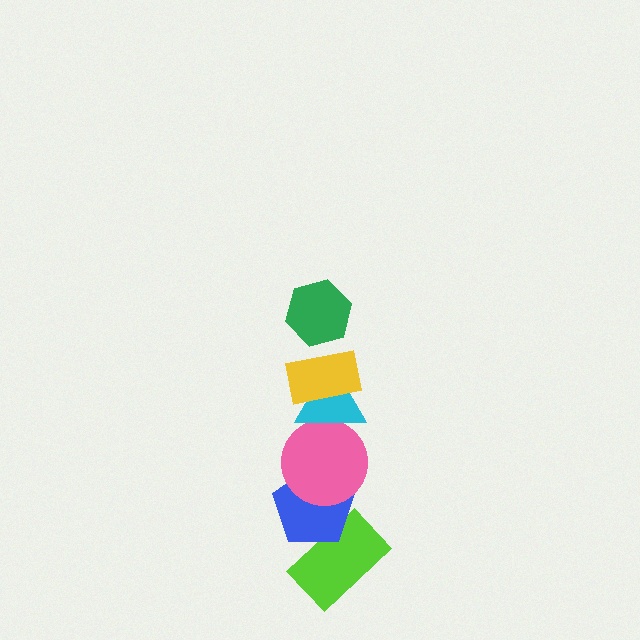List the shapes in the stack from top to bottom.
From top to bottom: the green hexagon, the yellow rectangle, the cyan triangle, the pink circle, the blue pentagon, the lime rectangle.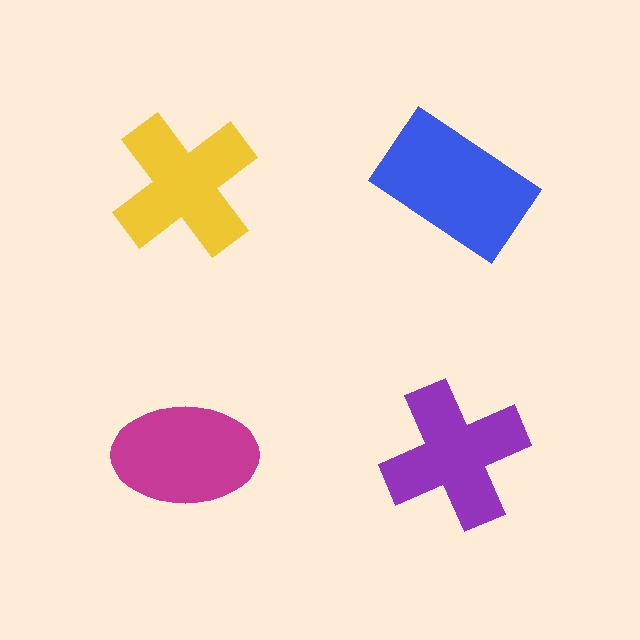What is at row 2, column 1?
A magenta ellipse.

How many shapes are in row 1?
2 shapes.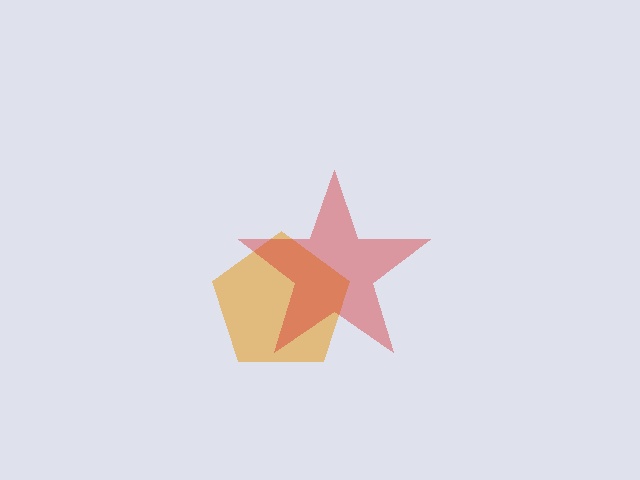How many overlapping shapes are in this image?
There are 2 overlapping shapes in the image.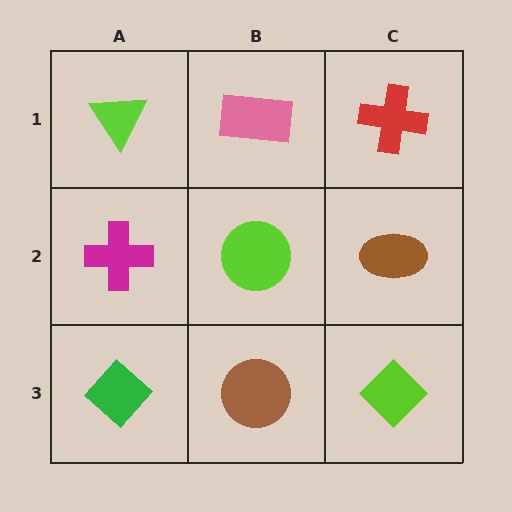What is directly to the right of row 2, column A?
A lime circle.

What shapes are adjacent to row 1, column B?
A lime circle (row 2, column B), a lime triangle (row 1, column A), a red cross (row 1, column C).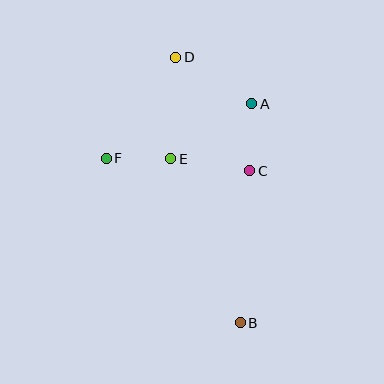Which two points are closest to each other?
Points E and F are closest to each other.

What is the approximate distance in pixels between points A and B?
The distance between A and B is approximately 219 pixels.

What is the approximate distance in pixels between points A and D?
The distance between A and D is approximately 89 pixels.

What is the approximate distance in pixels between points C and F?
The distance between C and F is approximately 144 pixels.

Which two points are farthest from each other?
Points B and D are farthest from each other.